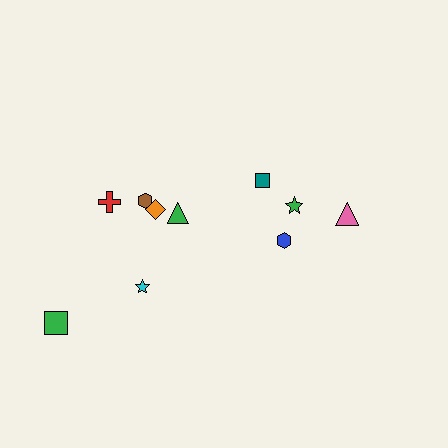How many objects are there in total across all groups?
There are 10 objects.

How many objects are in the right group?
There are 4 objects.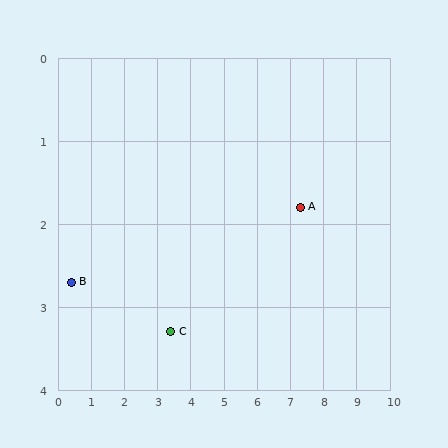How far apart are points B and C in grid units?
Points B and C are about 3.1 grid units apart.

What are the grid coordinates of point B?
Point B is at approximately (0.4, 2.7).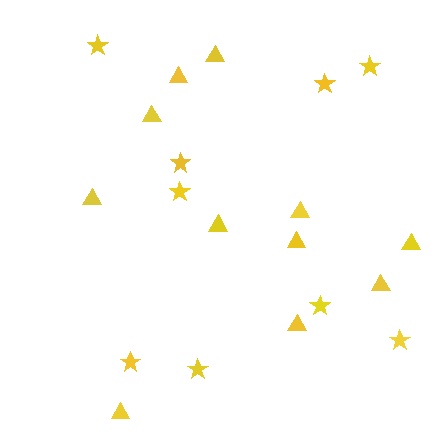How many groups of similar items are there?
There are 2 groups: one group of stars (9) and one group of triangles (11).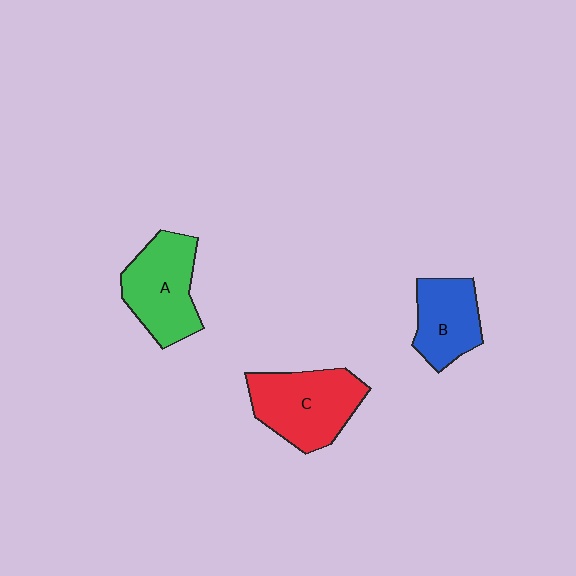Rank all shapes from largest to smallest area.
From largest to smallest: C (red), A (green), B (blue).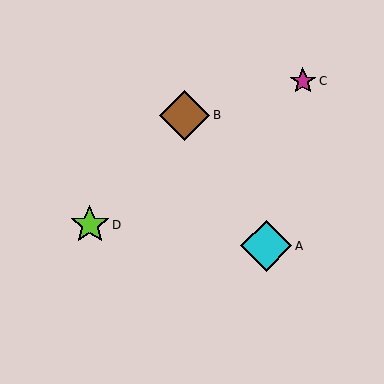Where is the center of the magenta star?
The center of the magenta star is at (303, 81).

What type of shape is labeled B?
Shape B is a brown diamond.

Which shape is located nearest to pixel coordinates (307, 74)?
The magenta star (labeled C) at (303, 81) is nearest to that location.